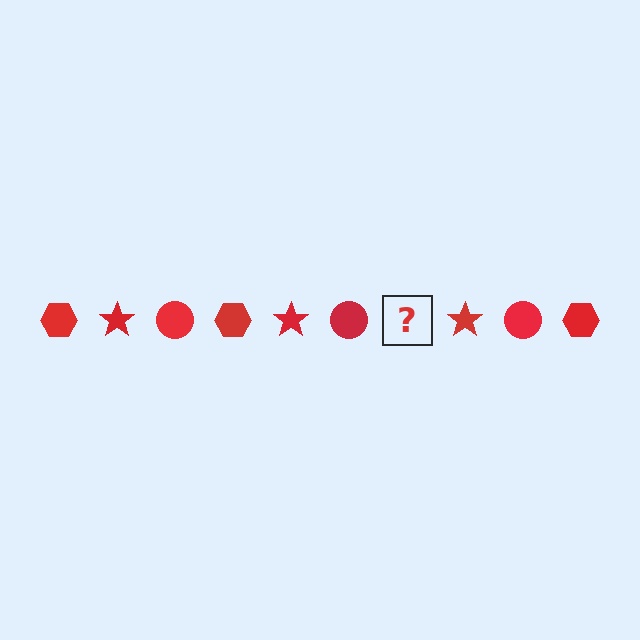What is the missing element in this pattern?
The missing element is a red hexagon.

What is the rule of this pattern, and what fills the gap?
The rule is that the pattern cycles through hexagon, star, circle shapes in red. The gap should be filled with a red hexagon.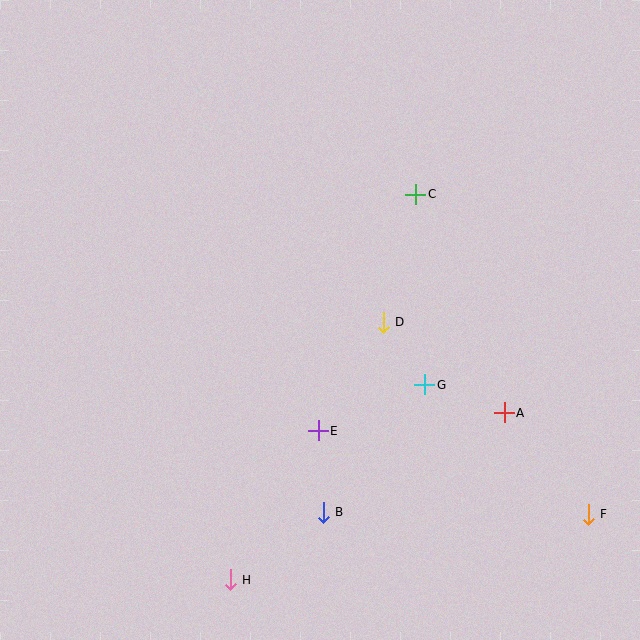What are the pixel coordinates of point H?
Point H is at (230, 580).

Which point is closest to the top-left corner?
Point C is closest to the top-left corner.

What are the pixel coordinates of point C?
Point C is at (416, 194).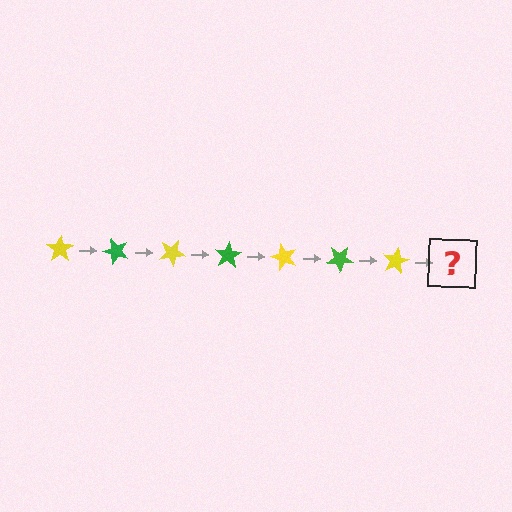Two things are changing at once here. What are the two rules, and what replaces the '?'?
The two rules are that it rotates 50 degrees each step and the color cycles through yellow and green. The '?' should be a green star, rotated 350 degrees from the start.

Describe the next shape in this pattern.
It should be a green star, rotated 350 degrees from the start.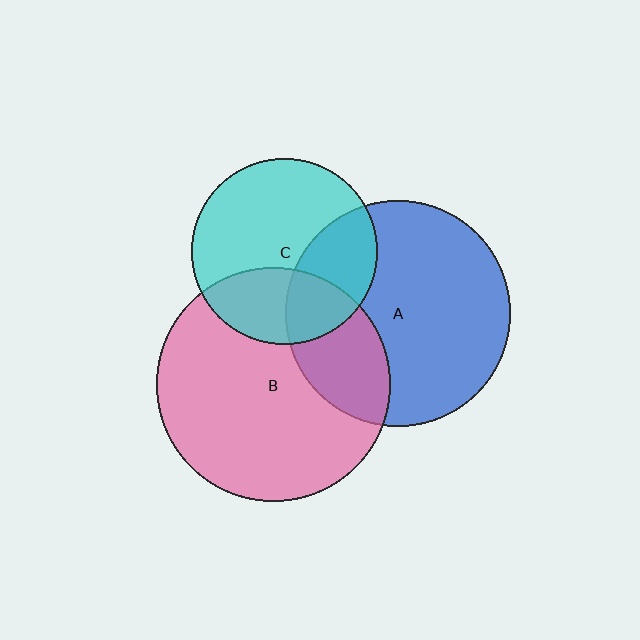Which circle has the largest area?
Circle B (pink).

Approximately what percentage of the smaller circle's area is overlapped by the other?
Approximately 25%.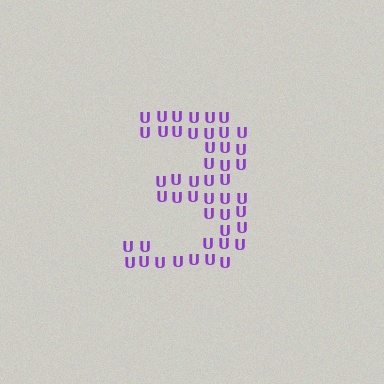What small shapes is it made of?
It is made of small letter U's.